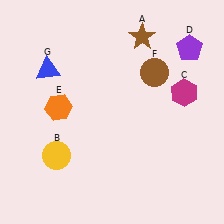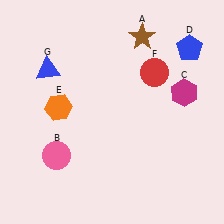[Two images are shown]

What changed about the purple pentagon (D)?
In Image 1, D is purple. In Image 2, it changed to blue.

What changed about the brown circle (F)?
In Image 1, F is brown. In Image 2, it changed to red.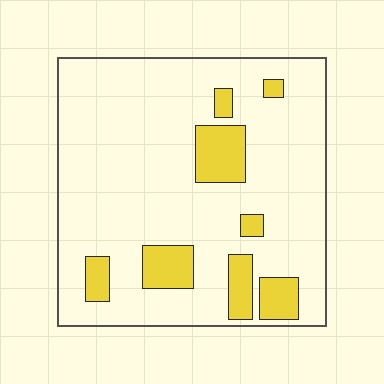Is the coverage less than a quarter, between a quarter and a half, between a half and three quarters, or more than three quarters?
Less than a quarter.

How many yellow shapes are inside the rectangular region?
8.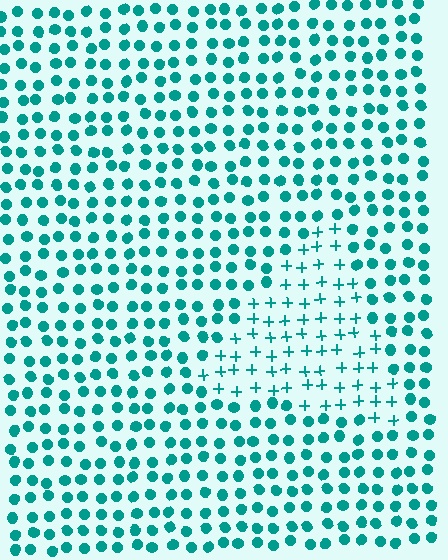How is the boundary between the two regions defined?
The boundary is defined by a change in element shape: plus signs inside vs. circles outside. All elements share the same color and spacing.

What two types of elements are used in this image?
The image uses plus signs inside the triangle region and circles outside it.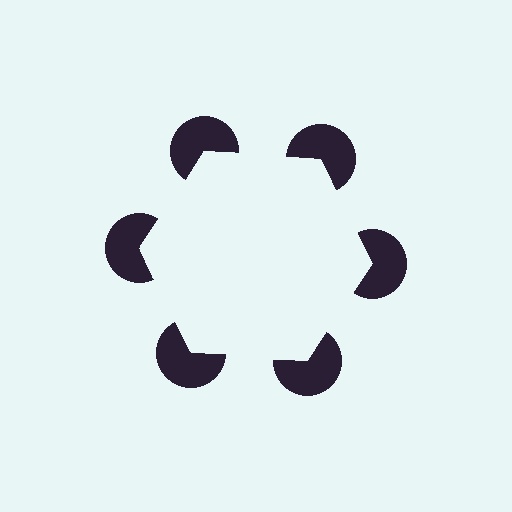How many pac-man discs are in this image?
There are 6 — one at each vertex of the illusory hexagon.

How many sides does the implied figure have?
6 sides.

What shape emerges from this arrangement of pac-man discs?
An illusory hexagon — its edges are inferred from the aligned wedge cuts in the pac-man discs, not physically drawn.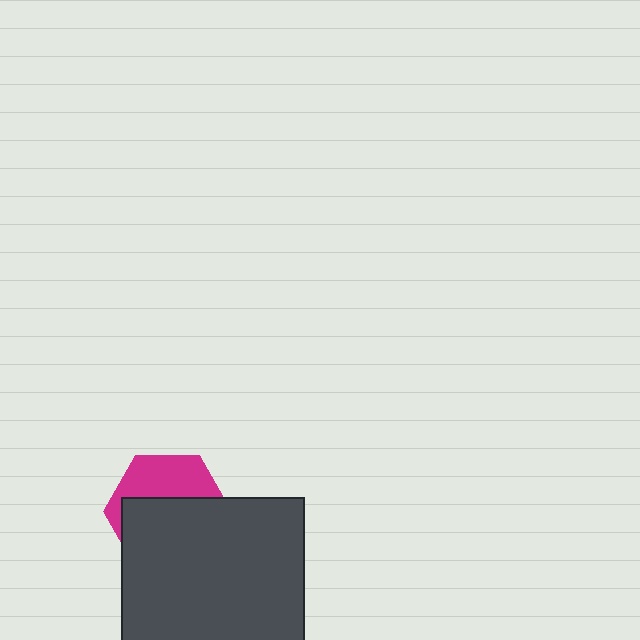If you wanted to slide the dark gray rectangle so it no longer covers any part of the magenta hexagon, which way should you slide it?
Slide it down — that is the most direct way to separate the two shapes.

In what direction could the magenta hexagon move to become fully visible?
The magenta hexagon could move up. That would shift it out from behind the dark gray rectangle entirely.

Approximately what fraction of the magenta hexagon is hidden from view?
Roughly 61% of the magenta hexagon is hidden behind the dark gray rectangle.